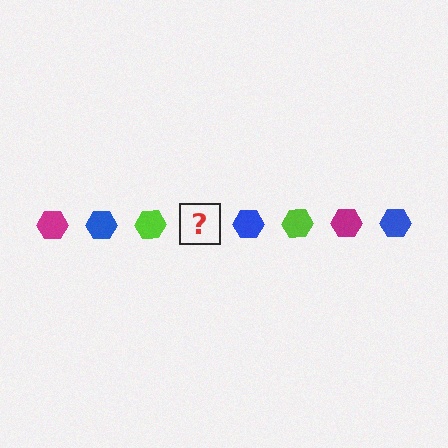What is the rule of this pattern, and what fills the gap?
The rule is that the pattern cycles through magenta, blue, lime hexagons. The gap should be filled with a magenta hexagon.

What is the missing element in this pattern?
The missing element is a magenta hexagon.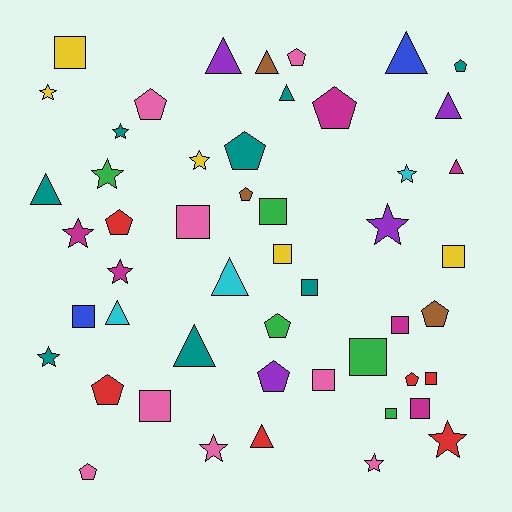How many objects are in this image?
There are 50 objects.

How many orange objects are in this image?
There are no orange objects.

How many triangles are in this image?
There are 11 triangles.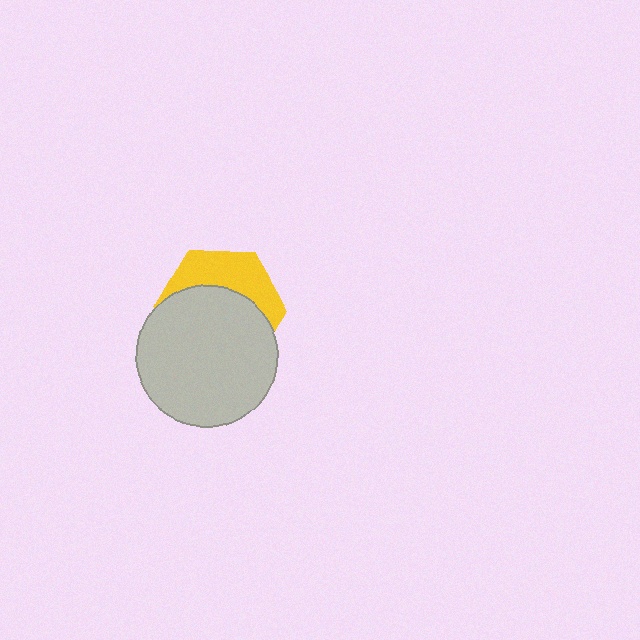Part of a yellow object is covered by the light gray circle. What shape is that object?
It is a hexagon.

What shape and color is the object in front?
The object in front is a light gray circle.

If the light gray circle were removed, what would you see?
You would see the complete yellow hexagon.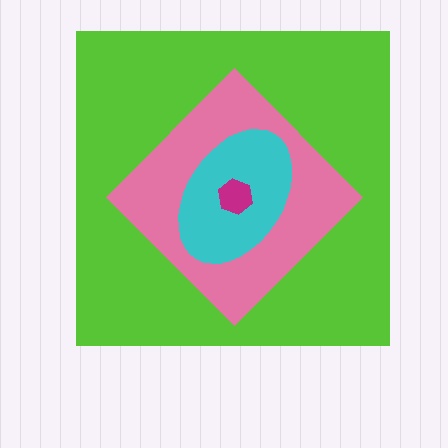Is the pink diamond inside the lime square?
Yes.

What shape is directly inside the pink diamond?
The cyan ellipse.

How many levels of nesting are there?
4.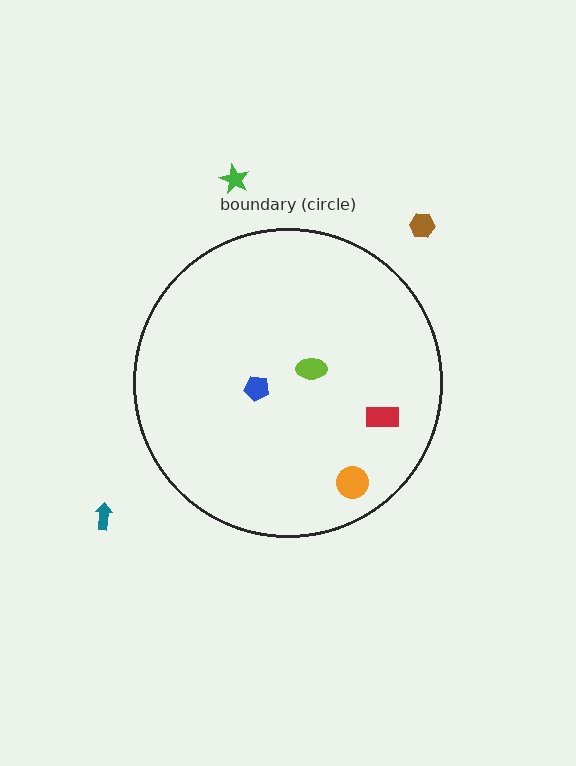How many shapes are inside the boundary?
4 inside, 3 outside.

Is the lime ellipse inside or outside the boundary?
Inside.